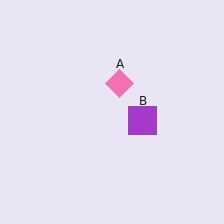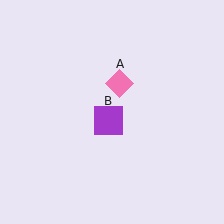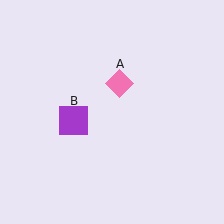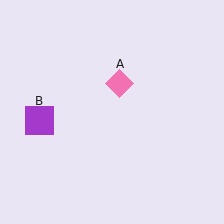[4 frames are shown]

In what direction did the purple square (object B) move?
The purple square (object B) moved left.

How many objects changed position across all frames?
1 object changed position: purple square (object B).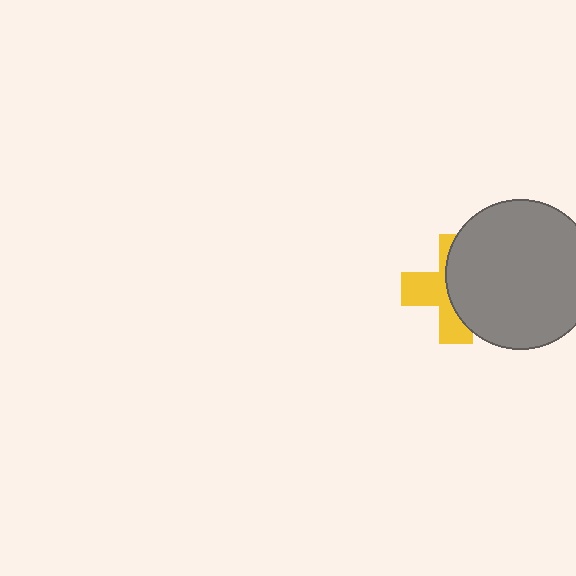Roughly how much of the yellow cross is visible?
About half of it is visible (roughly 45%).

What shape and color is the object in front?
The object in front is a gray circle.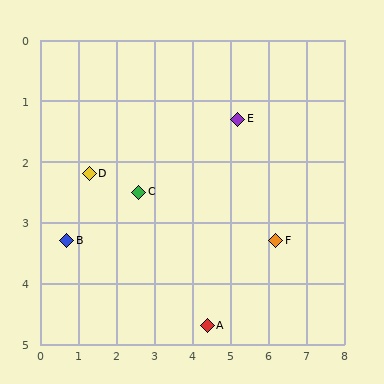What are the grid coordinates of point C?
Point C is at approximately (2.6, 2.5).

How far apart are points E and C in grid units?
Points E and C are about 2.9 grid units apart.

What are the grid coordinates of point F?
Point F is at approximately (6.2, 3.3).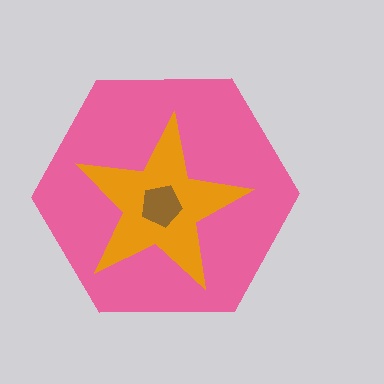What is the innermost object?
The brown pentagon.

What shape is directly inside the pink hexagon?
The orange star.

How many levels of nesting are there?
3.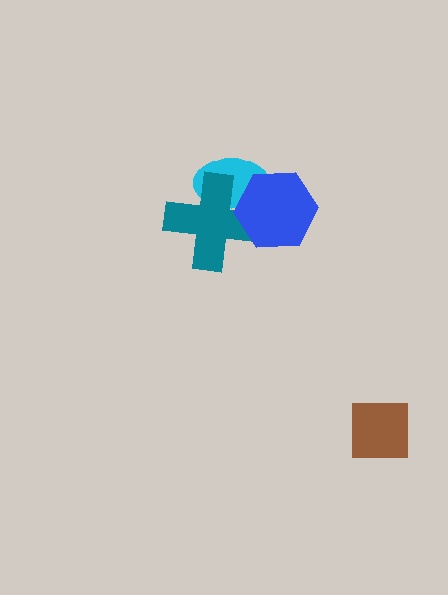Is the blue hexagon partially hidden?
No, no other shape covers it.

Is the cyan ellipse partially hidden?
Yes, it is partially covered by another shape.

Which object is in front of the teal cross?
The blue hexagon is in front of the teal cross.